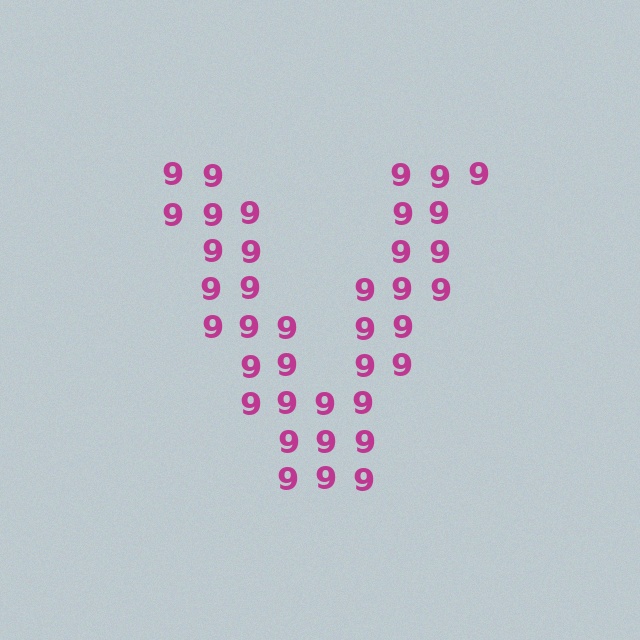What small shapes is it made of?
It is made of small digit 9's.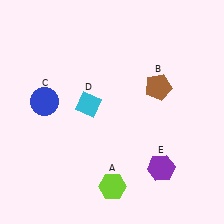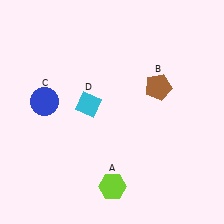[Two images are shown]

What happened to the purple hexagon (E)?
The purple hexagon (E) was removed in Image 2. It was in the bottom-right area of Image 1.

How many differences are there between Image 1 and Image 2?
There is 1 difference between the two images.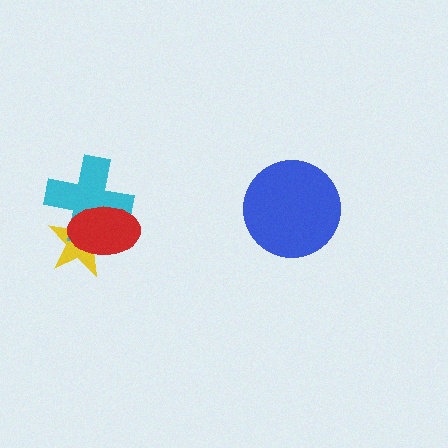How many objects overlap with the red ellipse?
2 objects overlap with the red ellipse.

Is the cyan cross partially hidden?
Yes, it is partially covered by another shape.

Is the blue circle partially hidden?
No, no other shape covers it.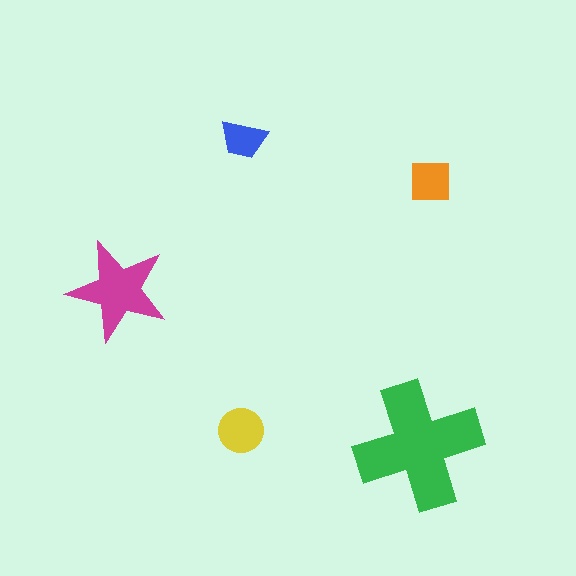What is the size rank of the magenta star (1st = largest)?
2nd.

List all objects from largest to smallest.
The green cross, the magenta star, the yellow circle, the orange square, the blue trapezoid.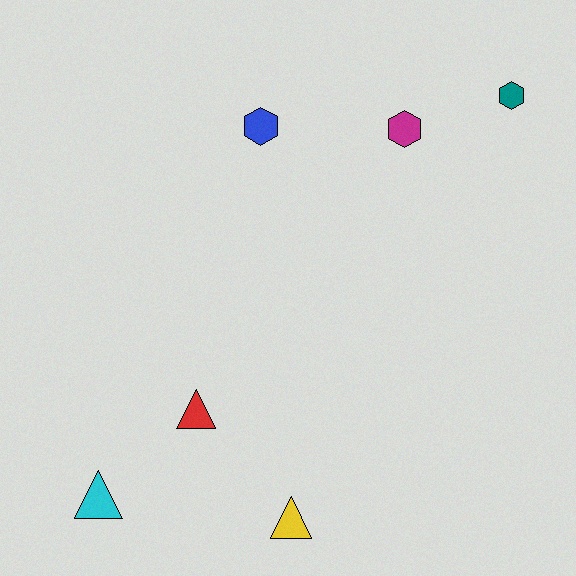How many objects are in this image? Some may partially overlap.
There are 6 objects.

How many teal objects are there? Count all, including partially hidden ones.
There is 1 teal object.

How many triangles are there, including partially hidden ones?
There are 3 triangles.